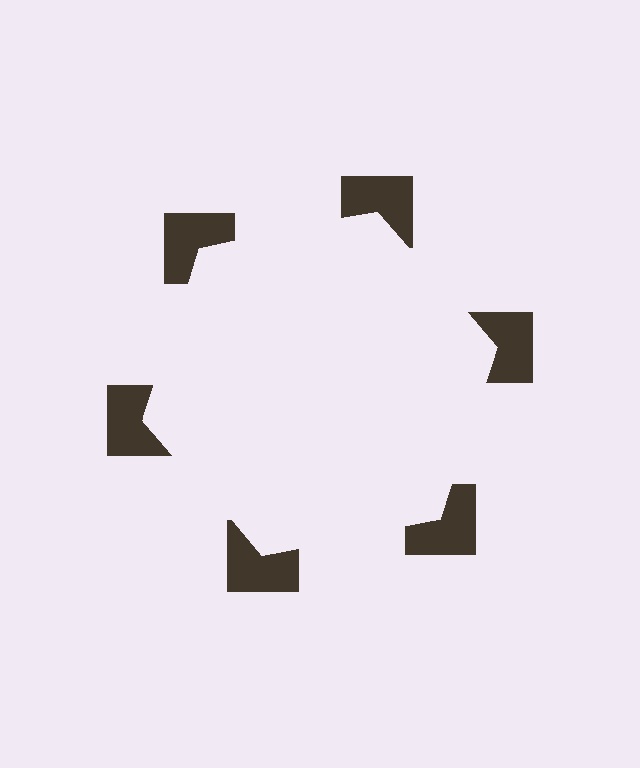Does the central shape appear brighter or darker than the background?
It typically appears slightly brighter than the background, even though no actual brightness change is drawn.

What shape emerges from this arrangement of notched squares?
An illusory hexagon — its edges are inferred from the aligned wedge cuts in the notched squares, not physically drawn.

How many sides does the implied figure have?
6 sides.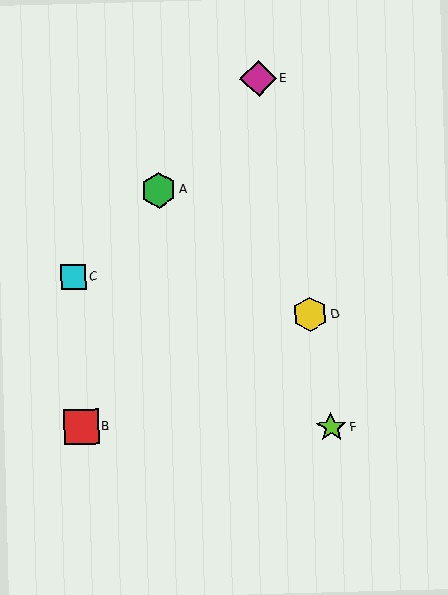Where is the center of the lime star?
The center of the lime star is at (331, 427).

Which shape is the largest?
The magenta diamond (labeled E) is the largest.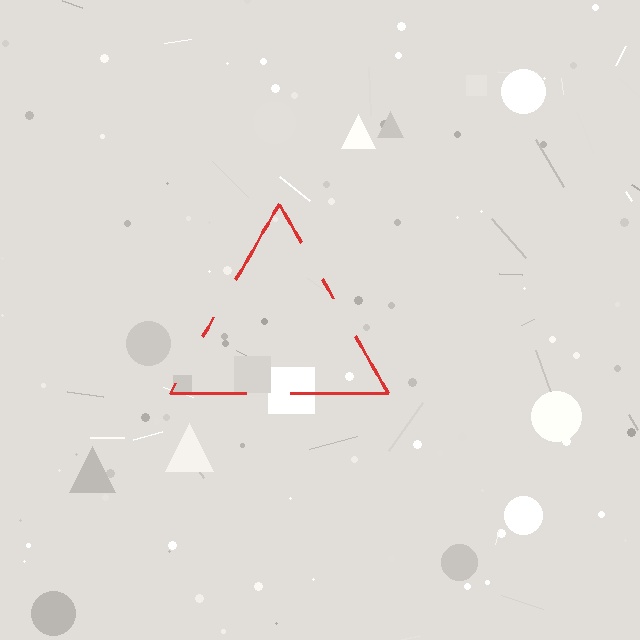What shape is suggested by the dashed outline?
The dashed outline suggests a triangle.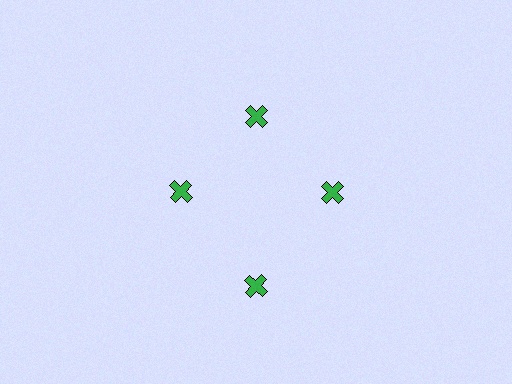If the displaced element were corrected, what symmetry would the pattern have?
It would have 4-fold rotational symmetry — the pattern would map onto itself every 90 degrees.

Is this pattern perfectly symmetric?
No. The 4 green crosses are arranged in a ring, but one element near the 6 o'clock position is pushed outward from the center, breaking the 4-fold rotational symmetry.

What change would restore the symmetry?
The symmetry would be restored by moving it inward, back onto the ring so that all 4 crosses sit at equal angles and equal distance from the center.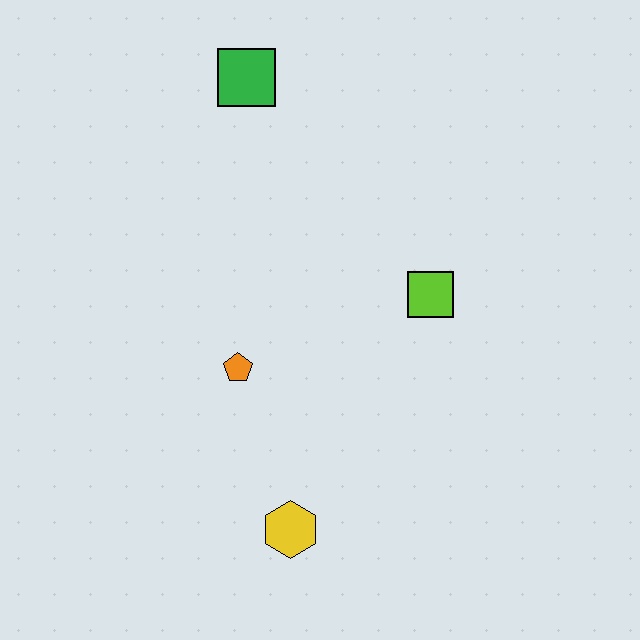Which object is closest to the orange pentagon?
The yellow hexagon is closest to the orange pentagon.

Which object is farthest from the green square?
The yellow hexagon is farthest from the green square.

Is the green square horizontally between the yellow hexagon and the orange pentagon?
Yes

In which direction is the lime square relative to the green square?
The lime square is below the green square.